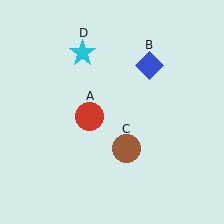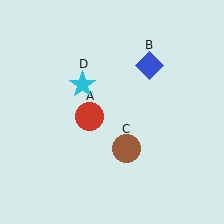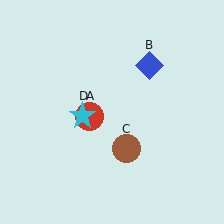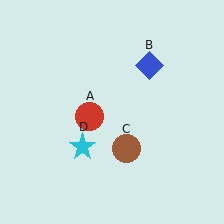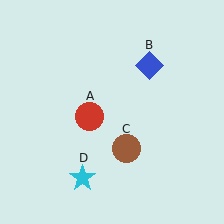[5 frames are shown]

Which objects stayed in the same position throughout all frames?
Red circle (object A) and blue diamond (object B) and brown circle (object C) remained stationary.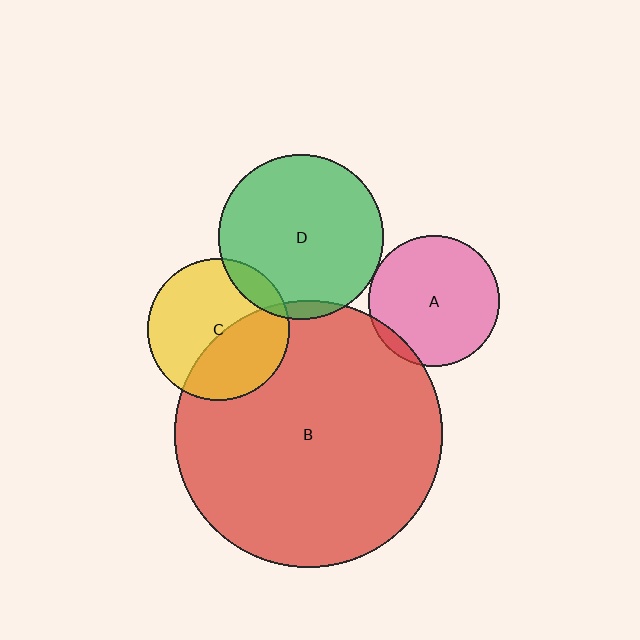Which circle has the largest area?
Circle B (red).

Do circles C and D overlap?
Yes.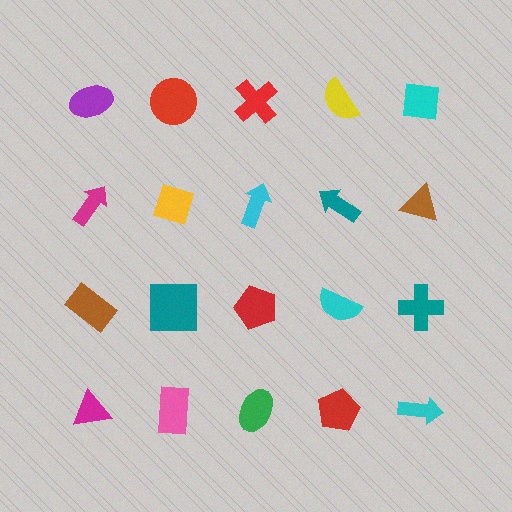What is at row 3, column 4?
A cyan semicircle.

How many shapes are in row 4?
5 shapes.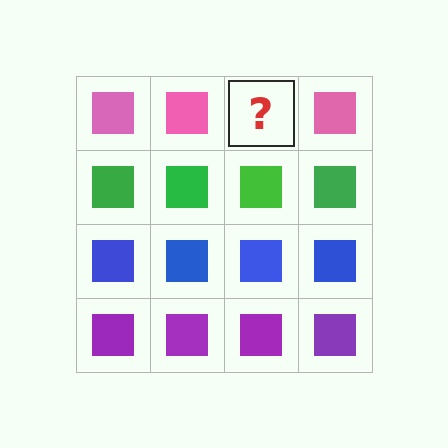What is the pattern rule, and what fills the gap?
The rule is that each row has a consistent color. The gap should be filled with a pink square.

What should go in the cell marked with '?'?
The missing cell should contain a pink square.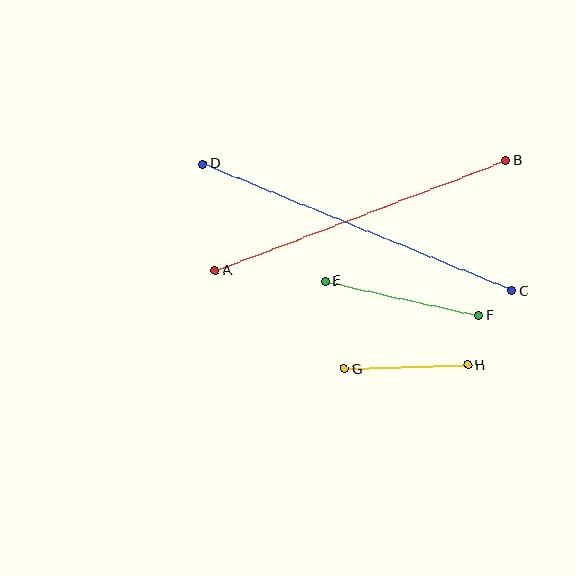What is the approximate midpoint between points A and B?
The midpoint is at approximately (361, 215) pixels.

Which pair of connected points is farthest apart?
Points C and D are farthest apart.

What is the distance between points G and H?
The distance is approximately 123 pixels.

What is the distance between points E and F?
The distance is approximately 157 pixels.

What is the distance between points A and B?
The distance is approximately 311 pixels.